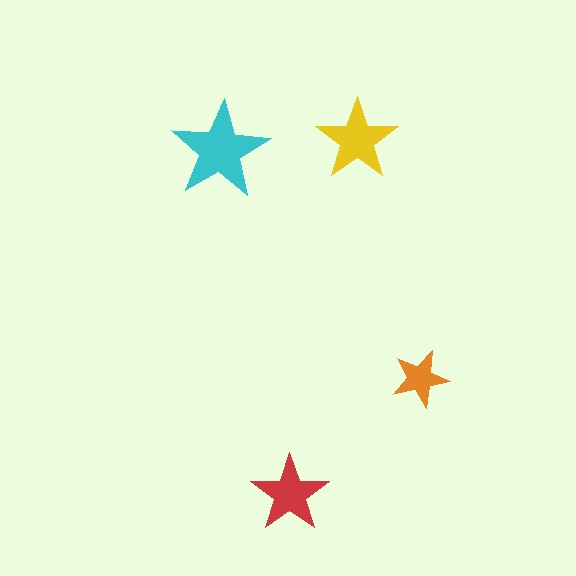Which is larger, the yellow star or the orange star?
The yellow one.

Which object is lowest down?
The red star is bottommost.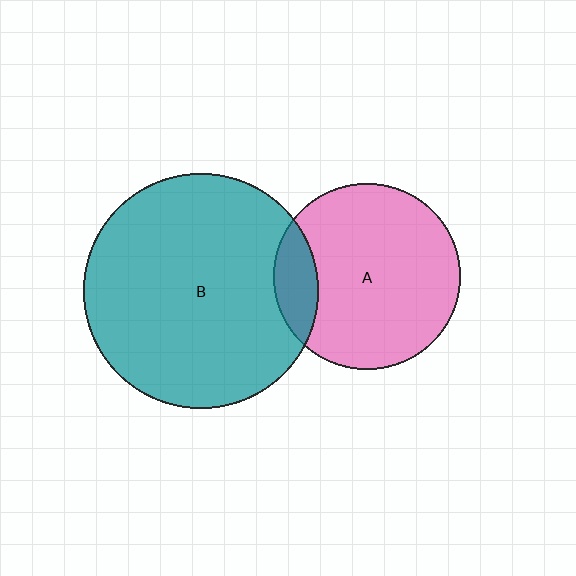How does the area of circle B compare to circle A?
Approximately 1.6 times.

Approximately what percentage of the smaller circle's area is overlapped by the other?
Approximately 15%.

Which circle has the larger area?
Circle B (teal).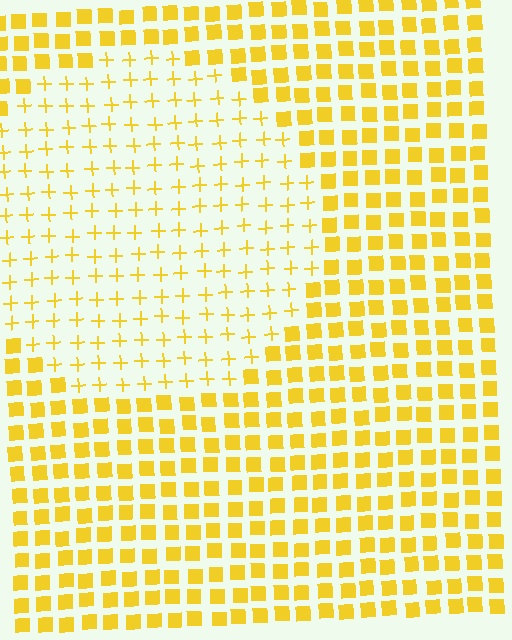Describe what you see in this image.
The image is filled with small yellow elements arranged in a uniform grid. A circle-shaped region contains plus signs, while the surrounding area contains squares. The boundary is defined purely by the change in element shape.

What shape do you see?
I see a circle.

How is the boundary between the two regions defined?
The boundary is defined by a change in element shape: plus signs inside vs. squares outside. All elements share the same color and spacing.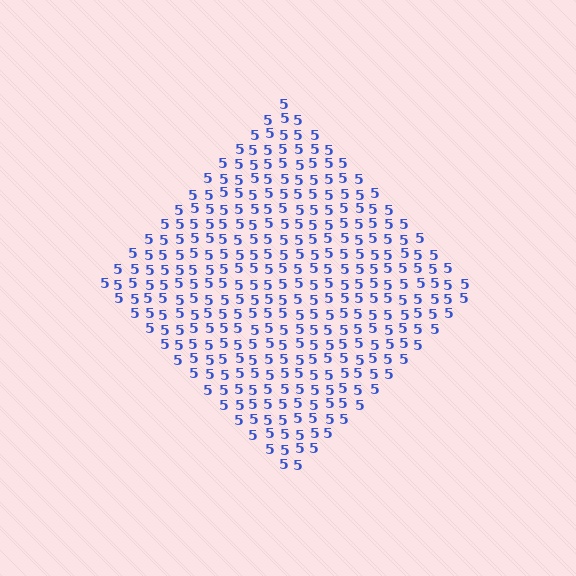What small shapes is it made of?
It is made of small digit 5's.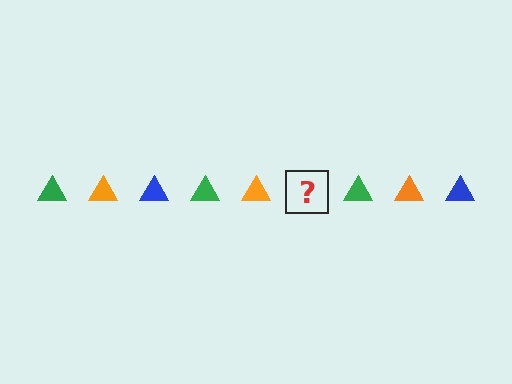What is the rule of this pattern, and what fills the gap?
The rule is that the pattern cycles through green, orange, blue triangles. The gap should be filled with a blue triangle.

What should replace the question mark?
The question mark should be replaced with a blue triangle.